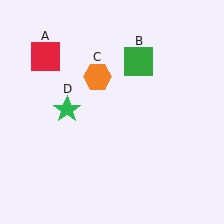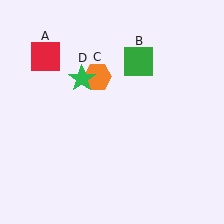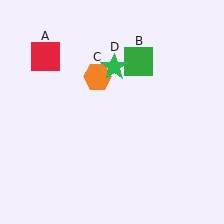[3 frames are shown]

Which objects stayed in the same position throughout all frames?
Red square (object A) and green square (object B) and orange hexagon (object C) remained stationary.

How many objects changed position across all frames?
1 object changed position: green star (object D).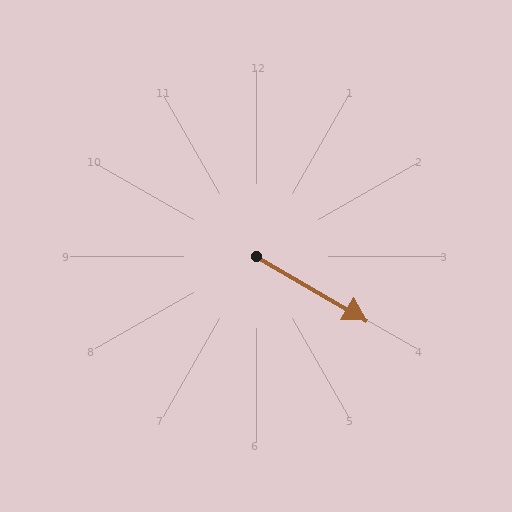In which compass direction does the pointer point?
Southeast.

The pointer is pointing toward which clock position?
Roughly 4 o'clock.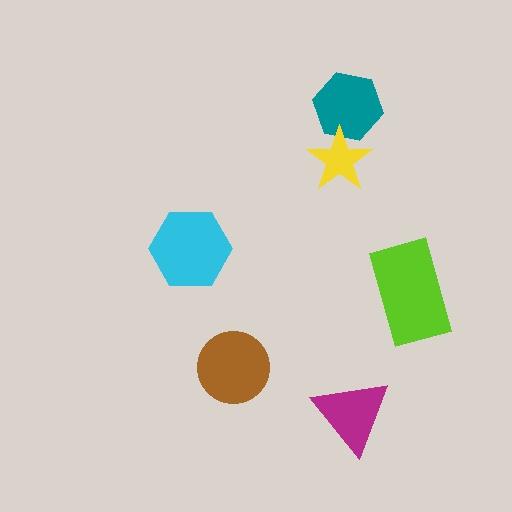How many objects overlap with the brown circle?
0 objects overlap with the brown circle.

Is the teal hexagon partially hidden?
Yes, it is partially covered by another shape.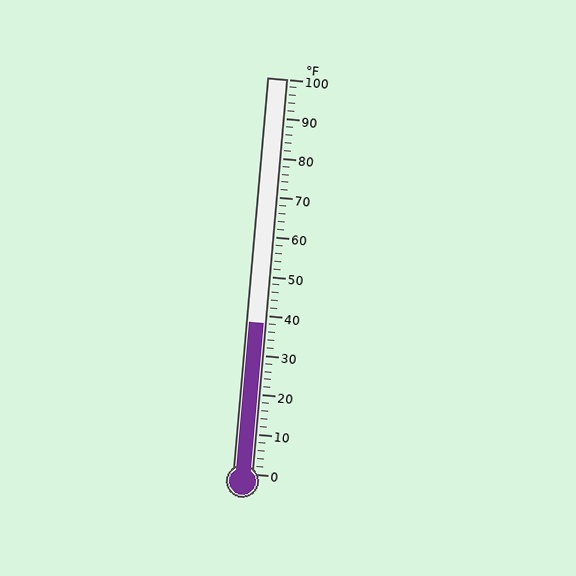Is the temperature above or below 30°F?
The temperature is above 30°F.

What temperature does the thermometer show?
The thermometer shows approximately 38°F.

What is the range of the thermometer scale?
The thermometer scale ranges from 0°F to 100°F.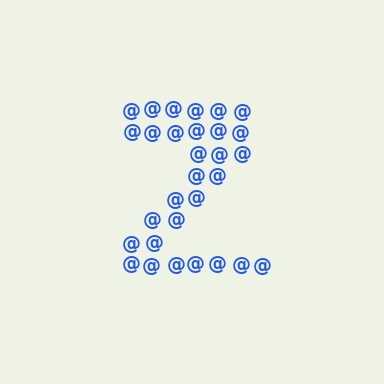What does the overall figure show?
The overall figure shows the letter Z.